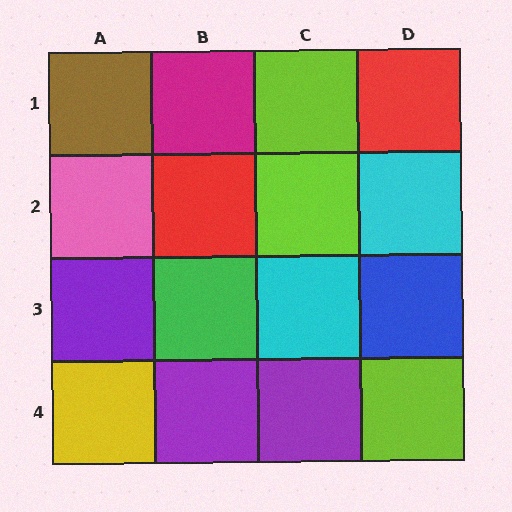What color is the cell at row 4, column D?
Lime.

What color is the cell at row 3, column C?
Cyan.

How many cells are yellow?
1 cell is yellow.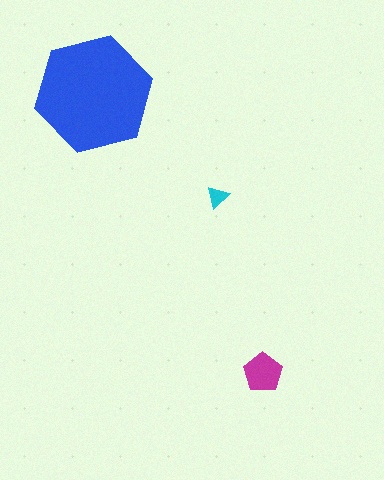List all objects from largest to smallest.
The blue hexagon, the magenta pentagon, the cyan triangle.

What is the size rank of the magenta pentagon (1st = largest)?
2nd.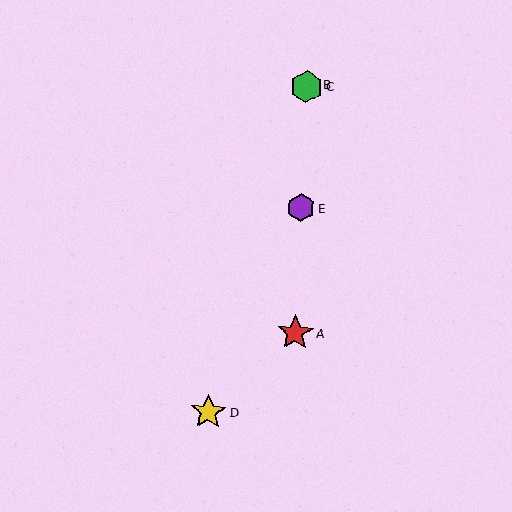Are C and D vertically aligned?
No, C is at x≈307 and D is at x≈208.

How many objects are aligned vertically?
4 objects (A, B, C, E) are aligned vertically.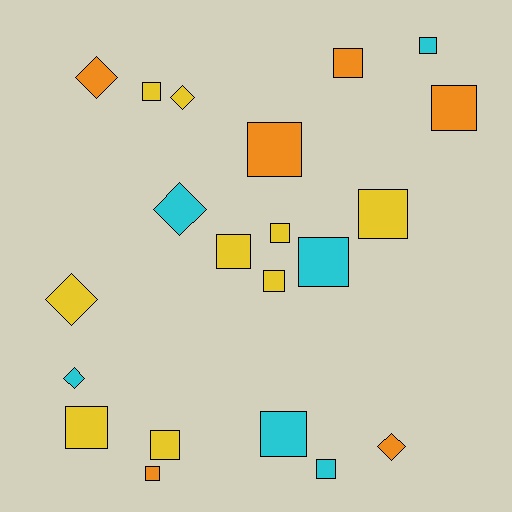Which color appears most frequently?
Yellow, with 9 objects.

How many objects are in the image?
There are 21 objects.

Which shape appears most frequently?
Square, with 15 objects.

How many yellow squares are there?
There are 7 yellow squares.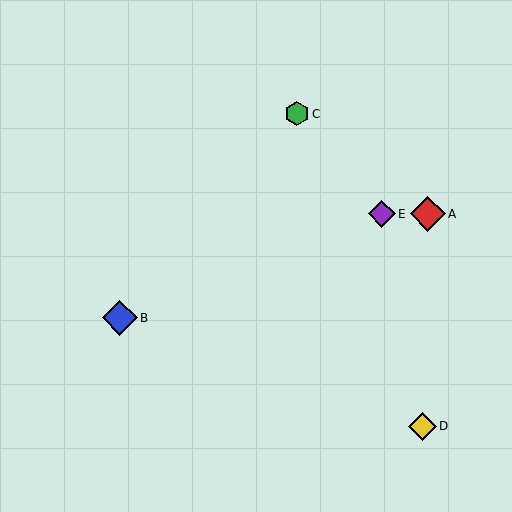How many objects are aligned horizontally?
2 objects (A, E) are aligned horizontally.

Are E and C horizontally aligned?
No, E is at y≈214 and C is at y≈114.